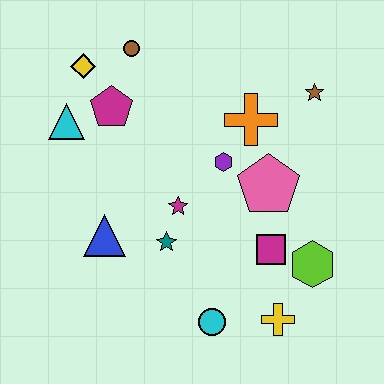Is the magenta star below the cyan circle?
No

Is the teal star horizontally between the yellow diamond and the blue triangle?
No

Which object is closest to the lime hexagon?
The magenta square is closest to the lime hexagon.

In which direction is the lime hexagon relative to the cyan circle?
The lime hexagon is to the right of the cyan circle.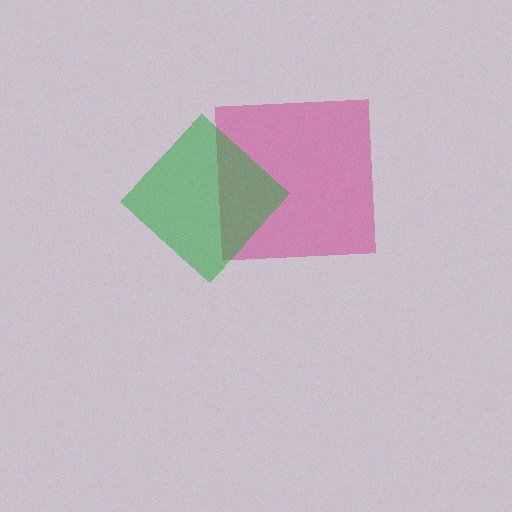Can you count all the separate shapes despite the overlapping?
Yes, there are 2 separate shapes.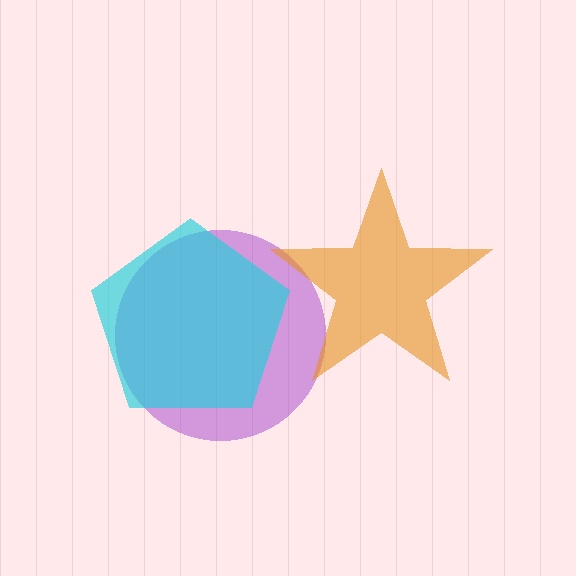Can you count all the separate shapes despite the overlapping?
Yes, there are 3 separate shapes.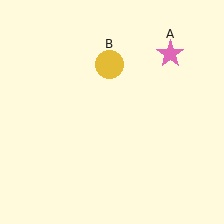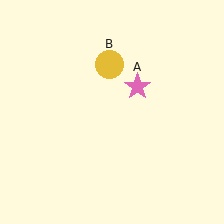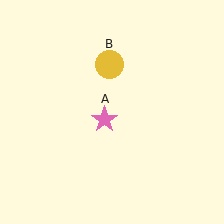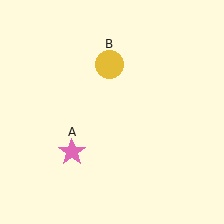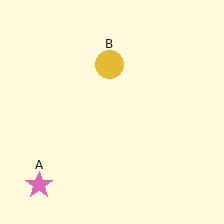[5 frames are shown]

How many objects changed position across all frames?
1 object changed position: pink star (object A).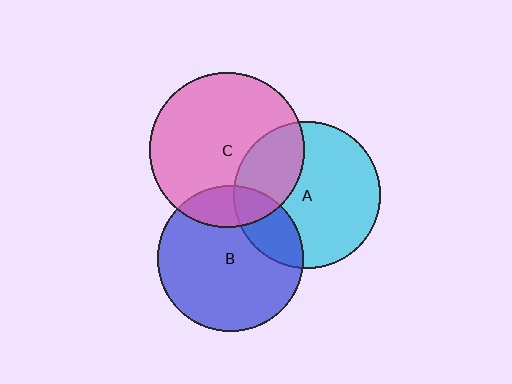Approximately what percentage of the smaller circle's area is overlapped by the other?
Approximately 30%.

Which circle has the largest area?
Circle C (pink).